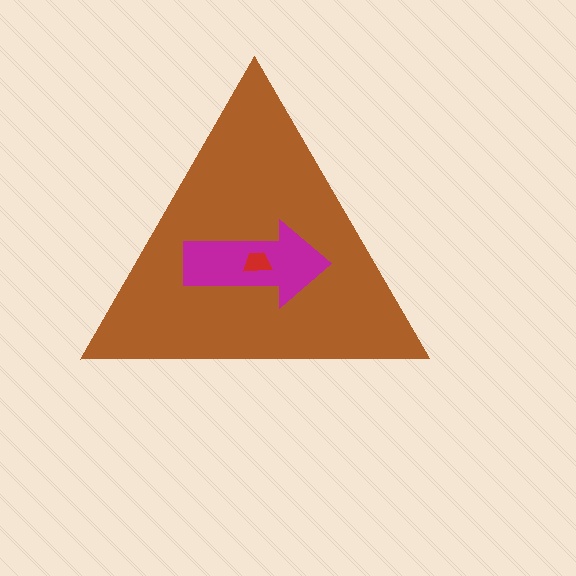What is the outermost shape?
The brown triangle.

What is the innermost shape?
The red trapezoid.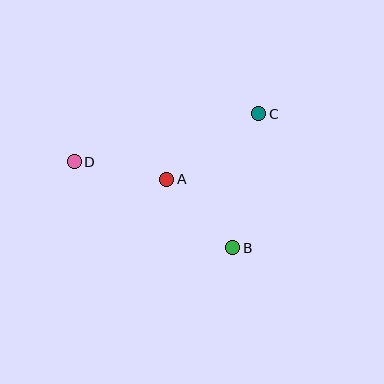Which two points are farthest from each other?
Points C and D are farthest from each other.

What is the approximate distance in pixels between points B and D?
The distance between B and D is approximately 181 pixels.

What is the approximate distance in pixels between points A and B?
The distance between A and B is approximately 95 pixels.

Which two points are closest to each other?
Points A and D are closest to each other.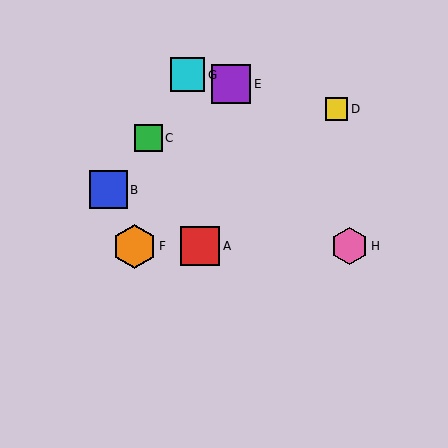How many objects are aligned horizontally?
3 objects (A, F, H) are aligned horizontally.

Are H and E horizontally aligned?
No, H is at y≈246 and E is at y≈84.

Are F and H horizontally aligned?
Yes, both are at y≈246.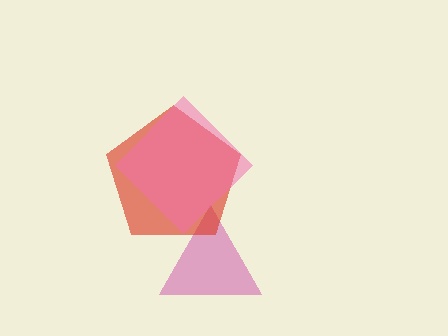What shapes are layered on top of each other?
The layered shapes are: a magenta triangle, a red pentagon, a pink diamond.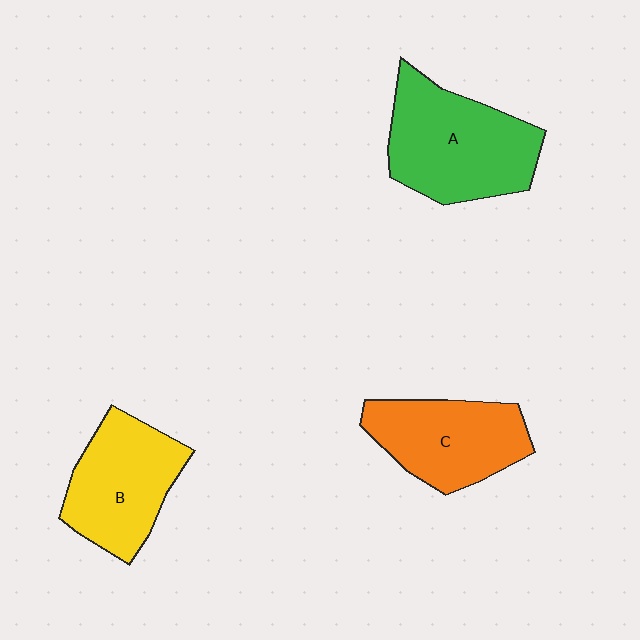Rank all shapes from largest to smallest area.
From largest to smallest: A (green), B (yellow), C (orange).